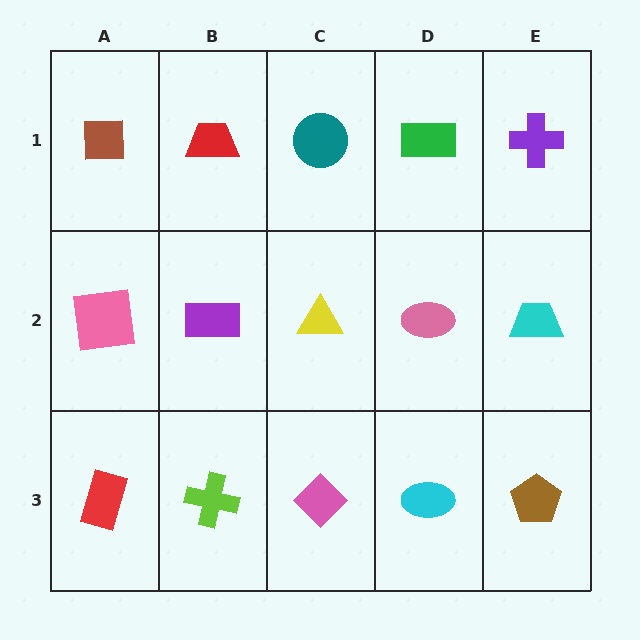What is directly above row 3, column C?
A yellow triangle.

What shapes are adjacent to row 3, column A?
A pink square (row 2, column A), a lime cross (row 3, column B).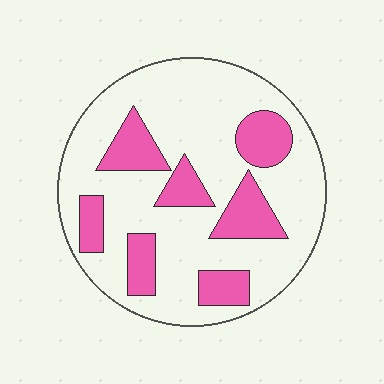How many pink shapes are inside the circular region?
7.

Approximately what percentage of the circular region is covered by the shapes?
Approximately 25%.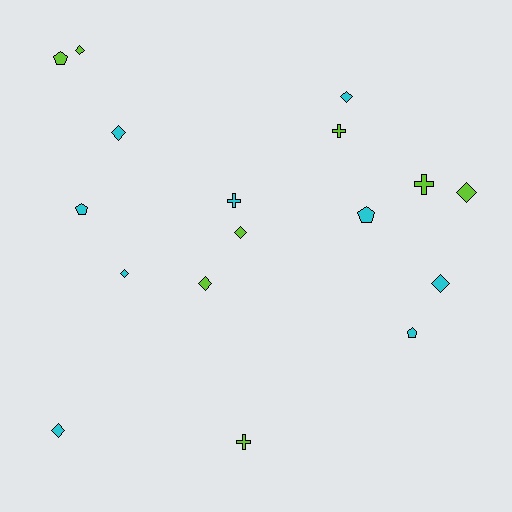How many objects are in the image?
There are 17 objects.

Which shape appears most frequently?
Diamond, with 9 objects.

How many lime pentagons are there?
There is 1 lime pentagon.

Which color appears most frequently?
Cyan, with 9 objects.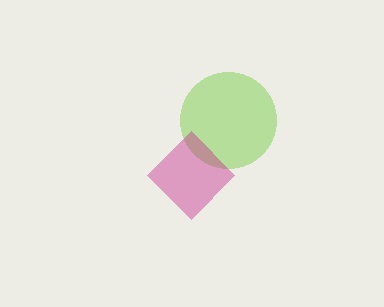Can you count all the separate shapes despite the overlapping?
Yes, there are 2 separate shapes.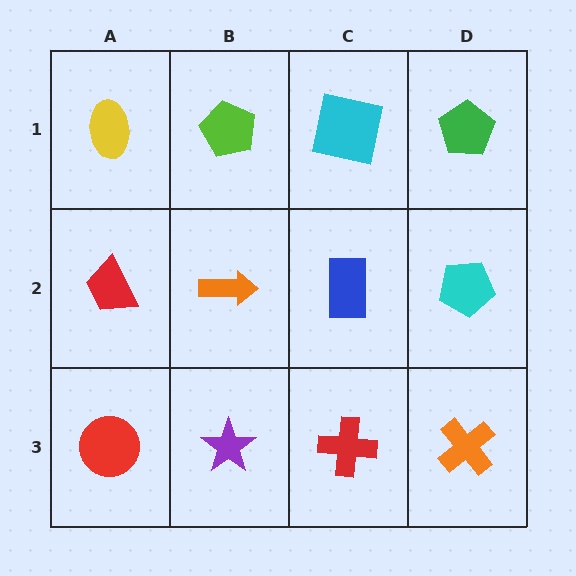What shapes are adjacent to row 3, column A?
A red trapezoid (row 2, column A), a purple star (row 3, column B).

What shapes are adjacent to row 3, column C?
A blue rectangle (row 2, column C), a purple star (row 3, column B), an orange cross (row 3, column D).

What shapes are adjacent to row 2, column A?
A yellow ellipse (row 1, column A), a red circle (row 3, column A), an orange arrow (row 2, column B).